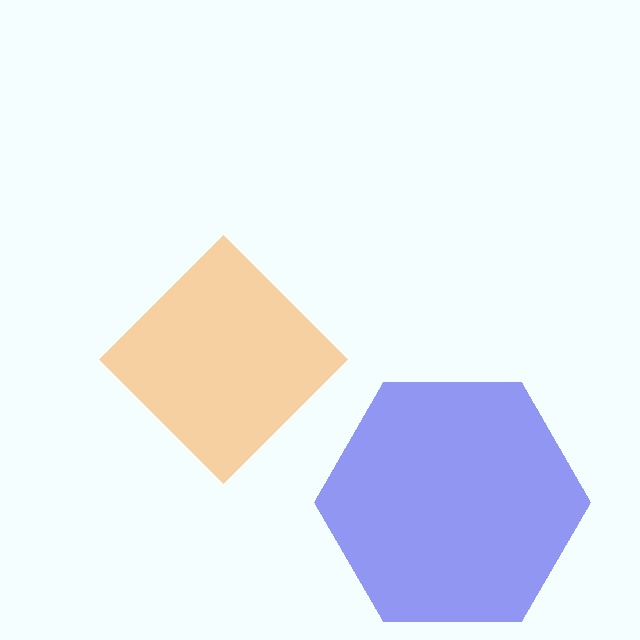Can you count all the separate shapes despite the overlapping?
Yes, there are 2 separate shapes.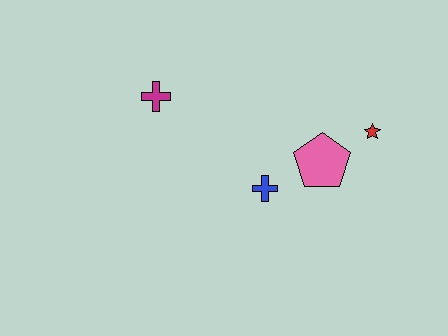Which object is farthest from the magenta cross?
The red star is farthest from the magenta cross.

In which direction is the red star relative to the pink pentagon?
The red star is to the right of the pink pentagon.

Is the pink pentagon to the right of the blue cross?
Yes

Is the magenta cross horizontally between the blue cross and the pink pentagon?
No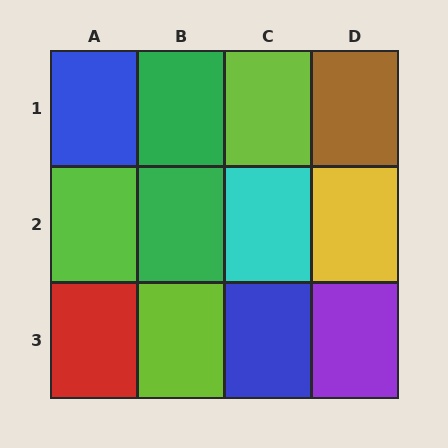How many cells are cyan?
1 cell is cyan.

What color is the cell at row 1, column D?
Brown.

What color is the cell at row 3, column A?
Red.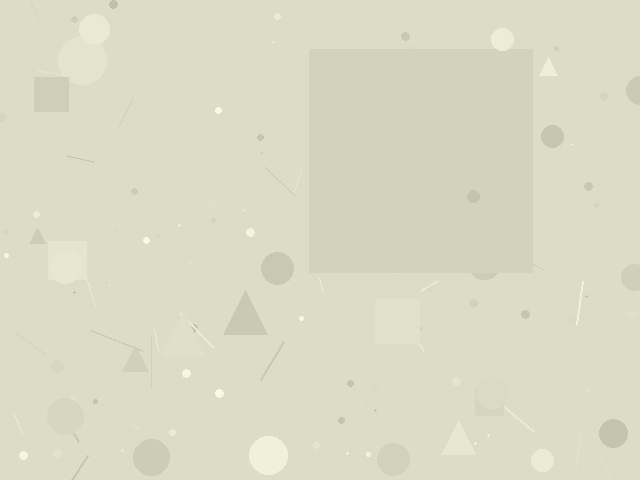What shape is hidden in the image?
A square is hidden in the image.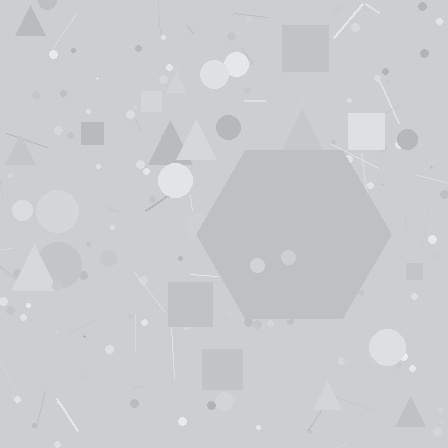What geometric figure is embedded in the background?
A hexagon is embedded in the background.